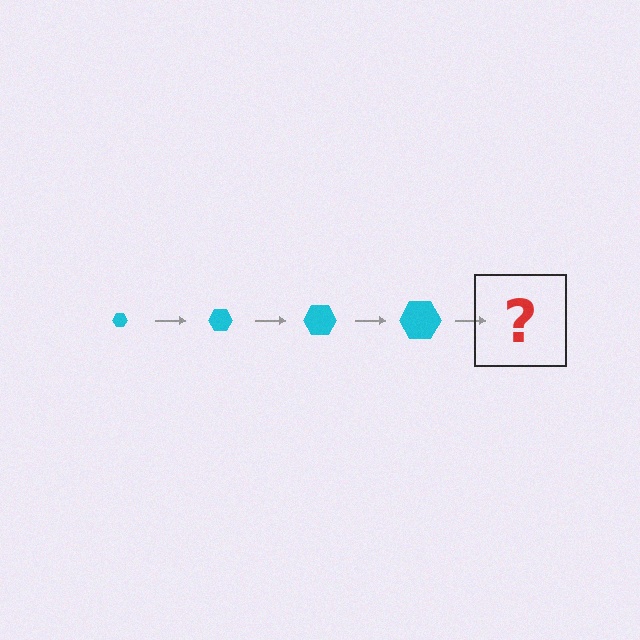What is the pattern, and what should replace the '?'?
The pattern is that the hexagon gets progressively larger each step. The '?' should be a cyan hexagon, larger than the previous one.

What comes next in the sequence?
The next element should be a cyan hexagon, larger than the previous one.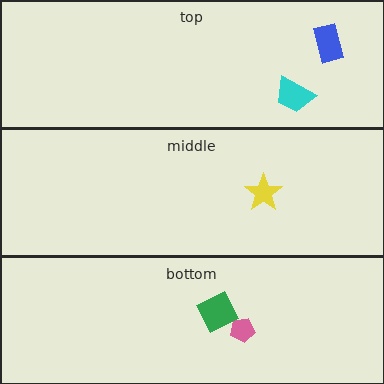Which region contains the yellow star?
The middle region.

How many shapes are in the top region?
2.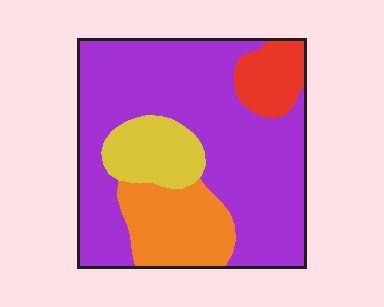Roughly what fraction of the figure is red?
Red takes up less than a sixth of the figure.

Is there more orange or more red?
Orange.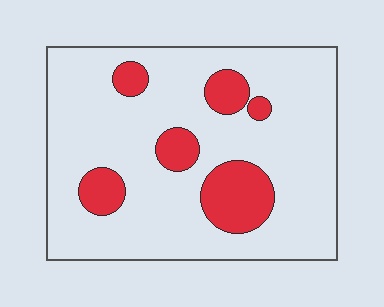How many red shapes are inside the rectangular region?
6.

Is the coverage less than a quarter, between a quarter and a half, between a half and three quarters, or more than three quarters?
Less than a quarter.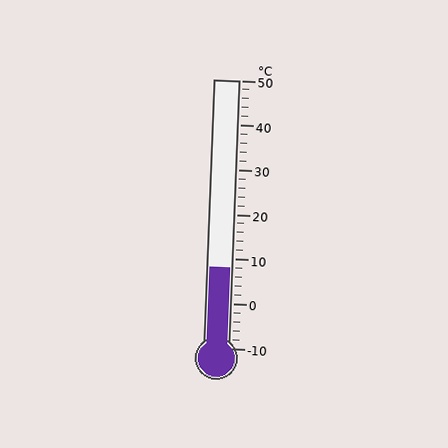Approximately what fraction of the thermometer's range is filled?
The thermometer is filled to approximately 30% of its range.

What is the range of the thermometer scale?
The thermometer scale ranges from -10°C to 50°C.